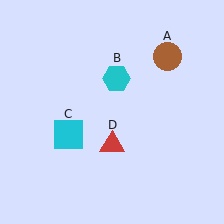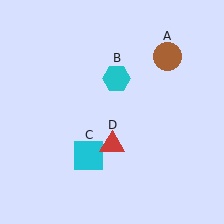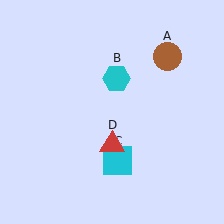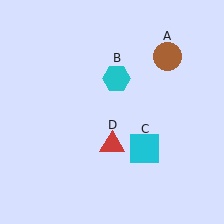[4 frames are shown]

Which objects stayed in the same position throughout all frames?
Brown circle (object A) and cyan hexagon (object B) and red triangle (object D) remained stationary.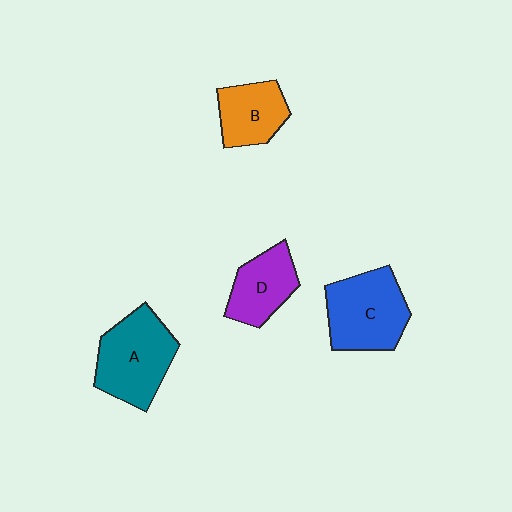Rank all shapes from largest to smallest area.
From largest to smallest: A (teal), C (blue), D (purple), B (orange).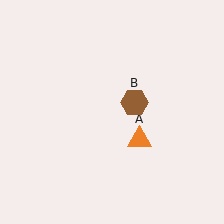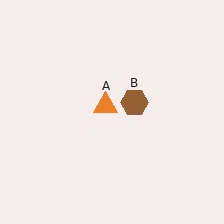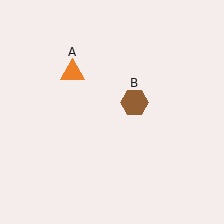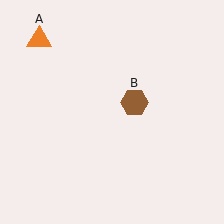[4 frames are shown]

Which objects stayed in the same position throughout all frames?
Brown hexagon (object B) remained stationary.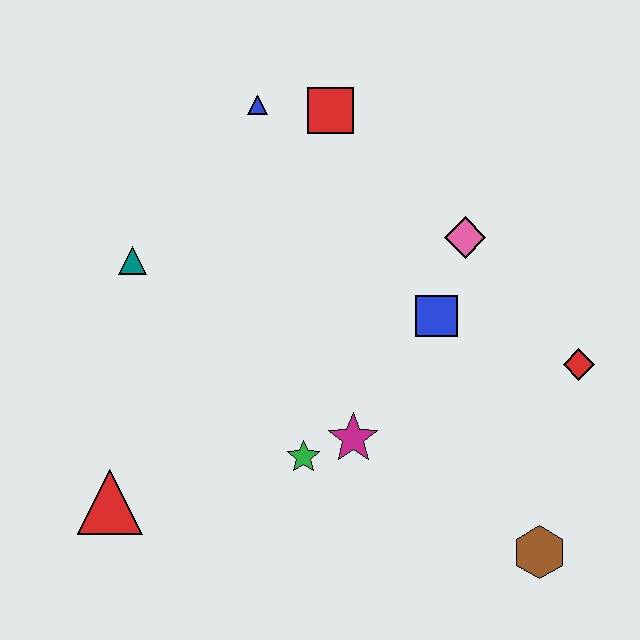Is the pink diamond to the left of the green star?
No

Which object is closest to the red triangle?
The green star is closest to the red triangle.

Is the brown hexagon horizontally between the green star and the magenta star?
No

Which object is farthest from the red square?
The brown hexagon is farthest from the red square.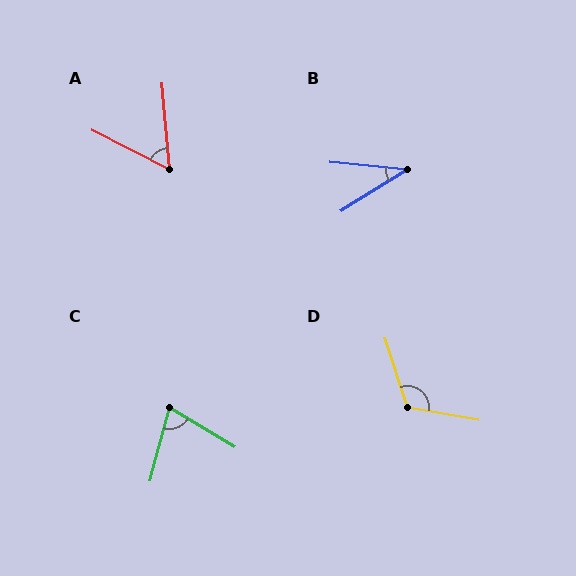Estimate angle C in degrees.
Approximately 74 degrees.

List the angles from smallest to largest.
B (38°), A (58°), C (74°), D (118°).